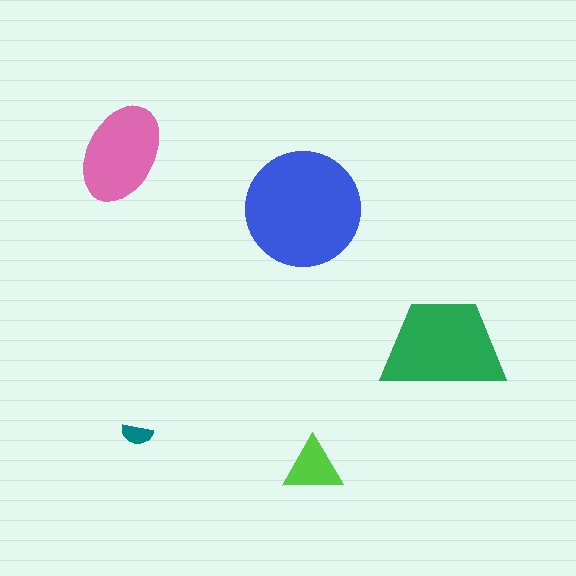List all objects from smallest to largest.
The teal semicircle, the lime triangle, the pink ellipse, the green trapezoid, the blue circle.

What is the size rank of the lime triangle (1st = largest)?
4th.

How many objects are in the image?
There are 5 objects in the image.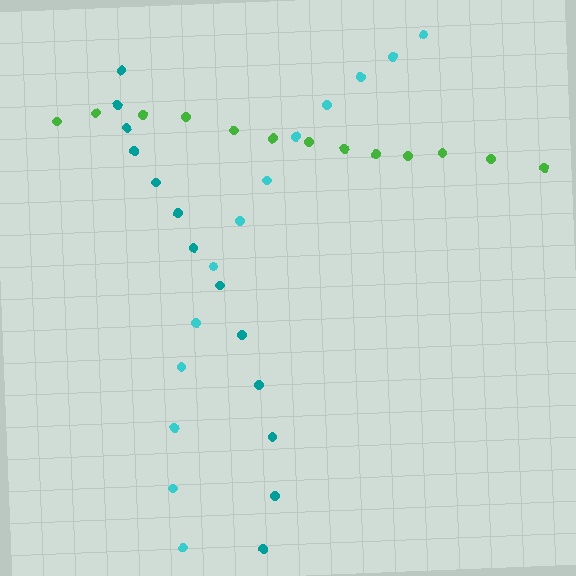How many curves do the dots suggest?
There are 3 distinct paths.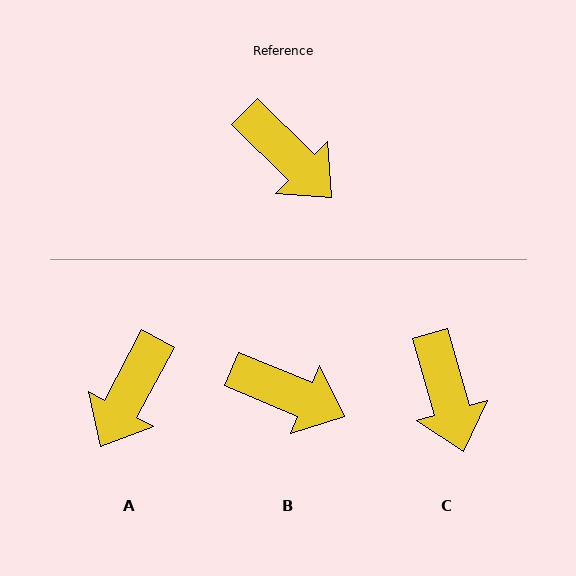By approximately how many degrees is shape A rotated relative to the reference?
Approximately 73 degrees clockwise.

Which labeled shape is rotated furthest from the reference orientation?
A, about 73 degrees away.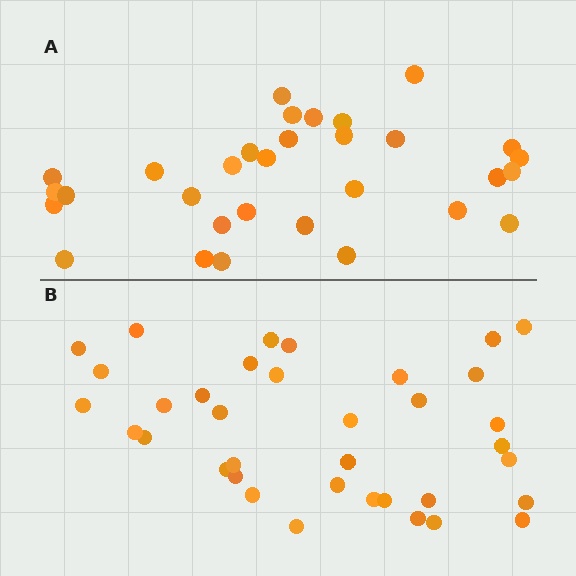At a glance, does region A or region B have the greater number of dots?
Region B (the bottom region) has more dots.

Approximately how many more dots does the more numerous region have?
Region B has about 5 more dots than region A.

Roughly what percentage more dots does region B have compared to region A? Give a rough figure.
About 15% more.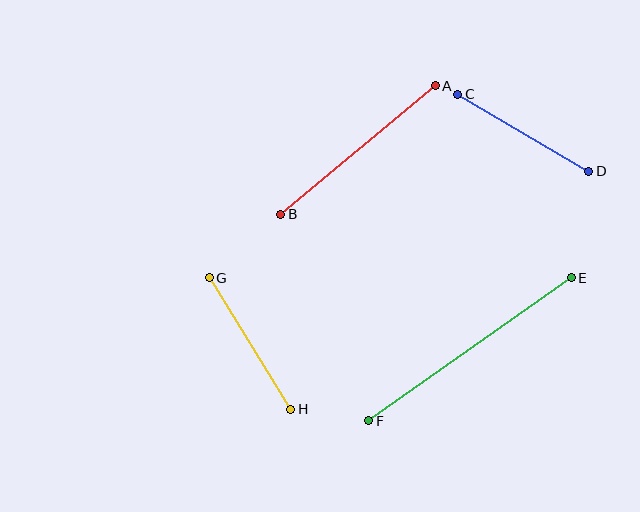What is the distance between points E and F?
The distance is approximately 248 pixels.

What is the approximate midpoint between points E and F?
The midpoint is at approximately (470, 349) pixels.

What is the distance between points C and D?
The distance is approximately 152 pixels.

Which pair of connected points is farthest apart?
Points E and F are farthest apart.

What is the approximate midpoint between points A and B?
The midpoint is at approximately (358, 150) pixels.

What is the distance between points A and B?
The distance is approximately 201 pixels.